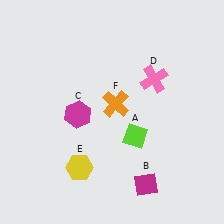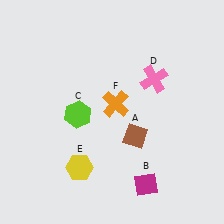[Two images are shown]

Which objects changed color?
A changed from lime to brown. C changed from magenta to lime.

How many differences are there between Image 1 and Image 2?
There are 2 differences between the two images.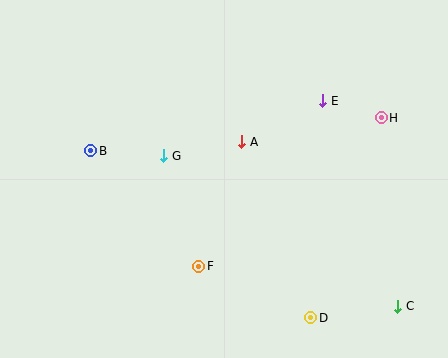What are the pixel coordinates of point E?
Point E is at (323, 101).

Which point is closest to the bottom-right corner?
Point C is closest to the bottom-right corner.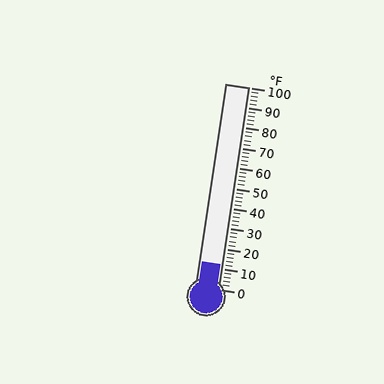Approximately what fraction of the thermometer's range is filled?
The thermometer is filled to approximately 10% of its range.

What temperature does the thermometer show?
The thermometer shows approximately 12°F.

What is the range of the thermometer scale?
The thermometer scale ranges from 0°F to 100°F.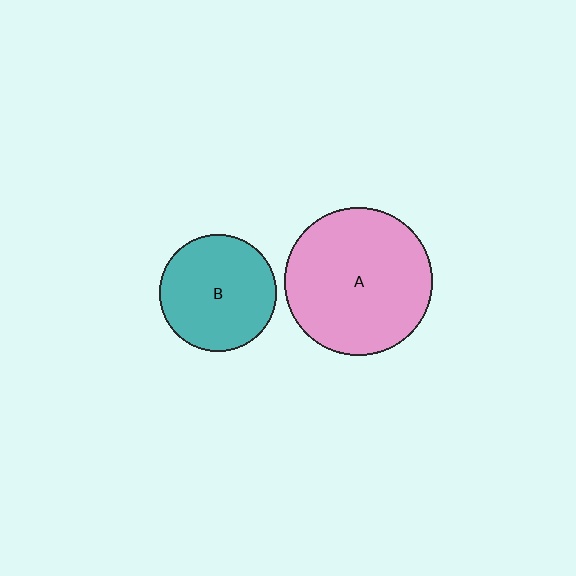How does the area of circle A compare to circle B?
Approximately 1.6 times.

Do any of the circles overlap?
No, none of the circles overlap.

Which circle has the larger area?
Circle A (pink).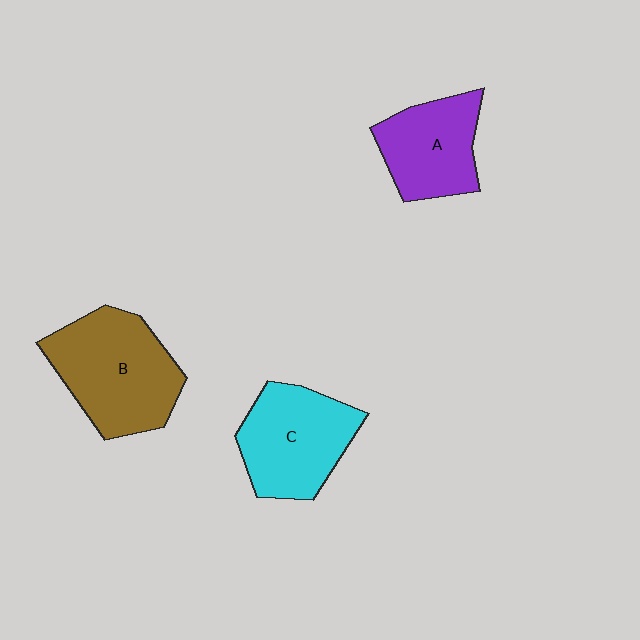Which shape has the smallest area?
Shape A (purple).